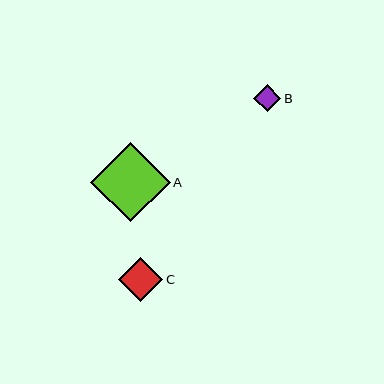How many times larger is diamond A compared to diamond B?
Diamond A is approximately 2.9 times the size of diamond B.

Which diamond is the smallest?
Diamond B is the smallest with a size of approximately 27 pixels.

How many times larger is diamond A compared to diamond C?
Diamond A is approximately 1.8 times the size of diamond C.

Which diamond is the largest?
Diamond A is the largest with a size of approximately 80 pixels.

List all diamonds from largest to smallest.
From largest to smallest: A, C, B.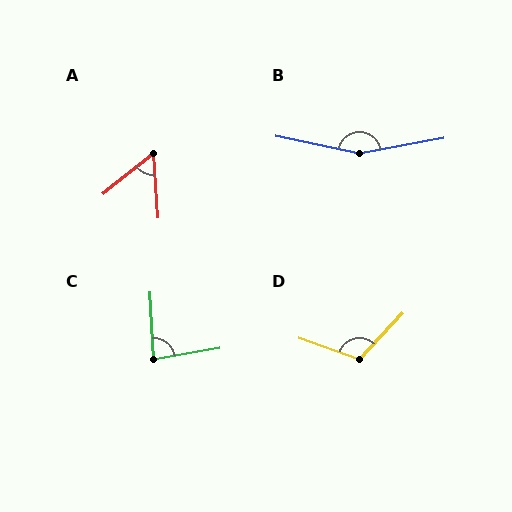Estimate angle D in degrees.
Approximately 113 degrees.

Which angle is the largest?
B, at approximately 158 degrees.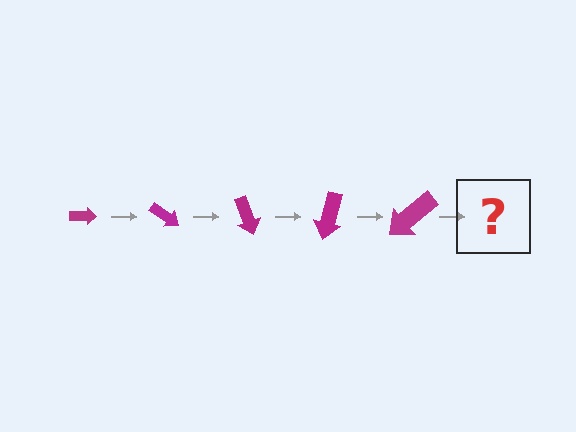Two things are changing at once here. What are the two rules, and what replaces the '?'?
The two rules are that the arrow grows larger each step and it rotates 35 degrees each step. The '?' should be an arrow, larger than the previous one and rotated 175 degrees from the start.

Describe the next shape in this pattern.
It should be an arrow, larger than the previous one and rotated 175 degrees from the start.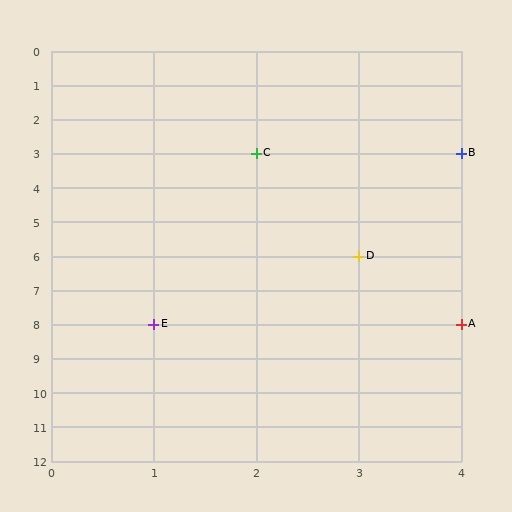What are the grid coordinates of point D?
Point D is at grid coordinates (3, 6).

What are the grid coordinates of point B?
Point B is at grid coordinates (4, 3).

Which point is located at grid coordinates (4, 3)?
Point B is at (4, 3).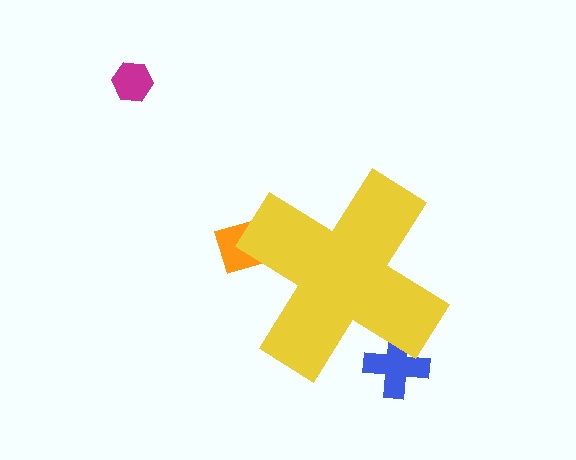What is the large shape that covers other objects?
A yellow cross.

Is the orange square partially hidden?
Yes, the orange square is partially hidden behind the yellow cross.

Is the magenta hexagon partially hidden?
No, the magenta hexagon is fully visible.